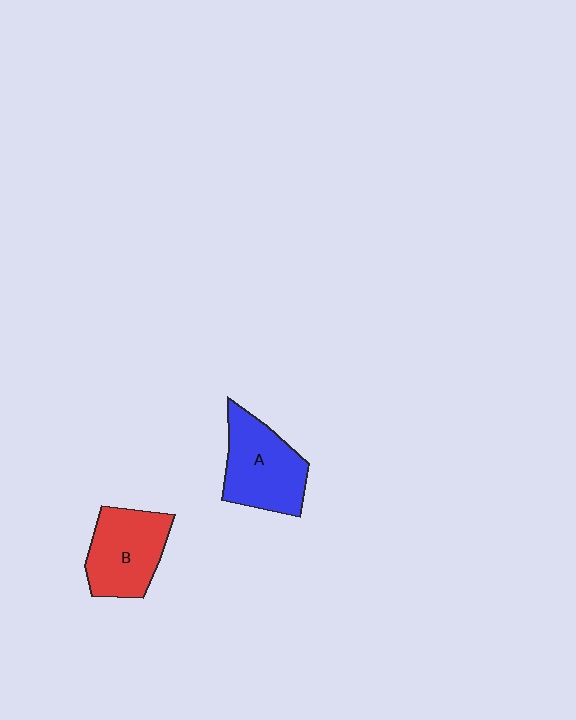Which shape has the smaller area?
Shape B (red).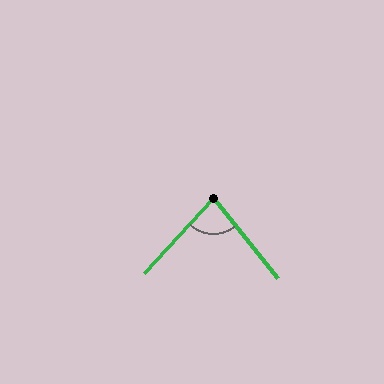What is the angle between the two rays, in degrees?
Approximately 81 degrees.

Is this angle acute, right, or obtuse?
It is acute.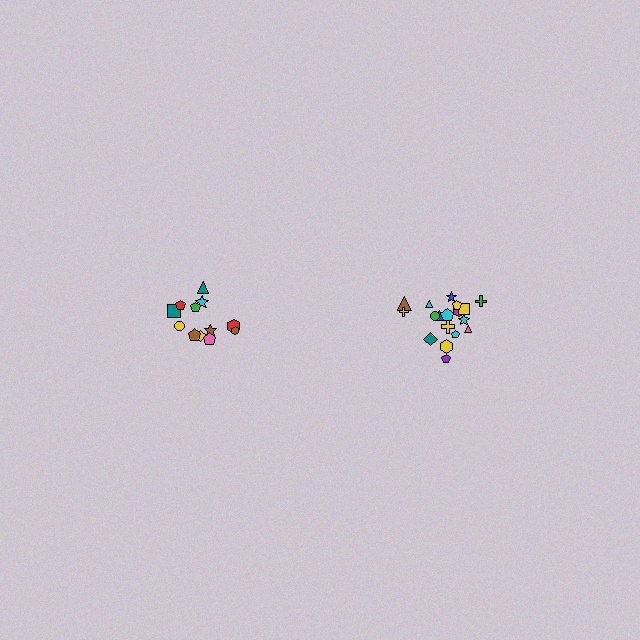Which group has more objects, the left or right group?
The right group.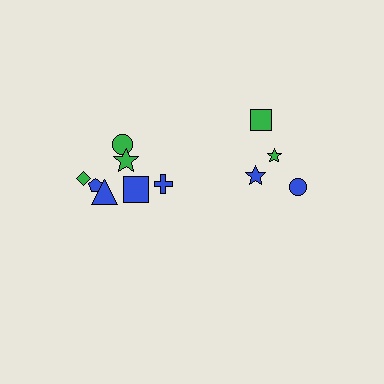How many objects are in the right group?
There are 4 objects.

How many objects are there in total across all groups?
There are 11 objects.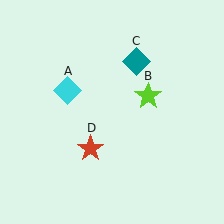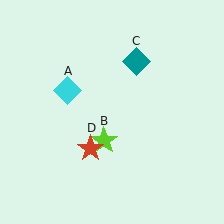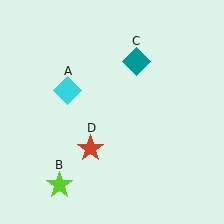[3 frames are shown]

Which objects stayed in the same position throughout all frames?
Cyan diamond (object A) and teal diamond (object C) and red star (object D) remained stationary.